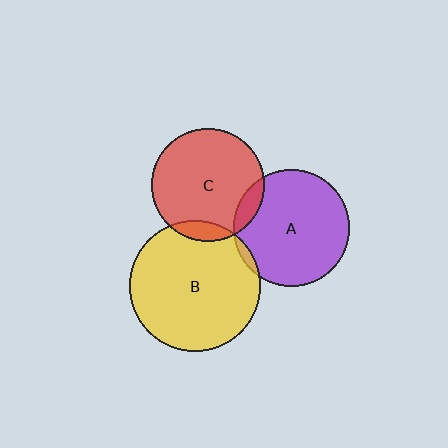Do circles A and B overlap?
Yes.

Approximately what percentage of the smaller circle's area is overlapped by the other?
Approximately 5%.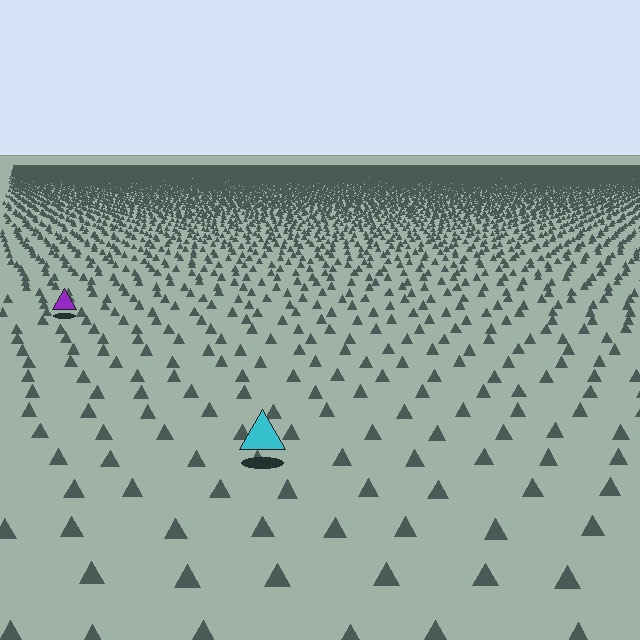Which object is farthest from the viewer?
The purple triangle is farthest from the viewer. It appears smaller and the ground texture around it is denser.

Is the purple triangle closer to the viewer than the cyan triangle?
No. The cyan triangle is closer — you can tell from the texture gradient: the ground texture is coarser near it.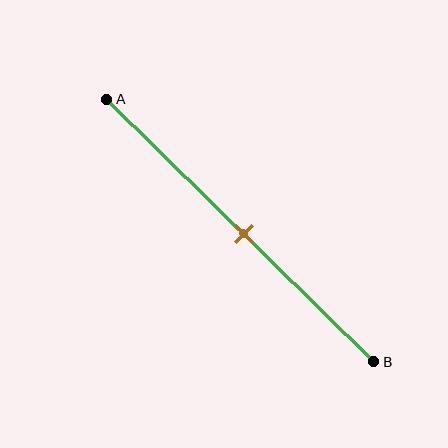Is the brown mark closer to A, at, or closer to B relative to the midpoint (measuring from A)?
The brown mark is approximately at the midpoint of segment AB.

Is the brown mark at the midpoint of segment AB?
Yes, the mark is approximately at the midpoint.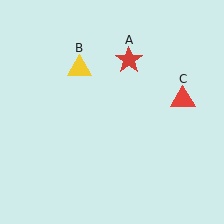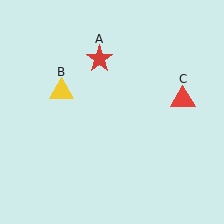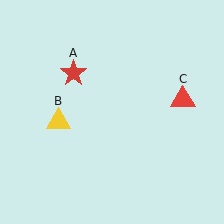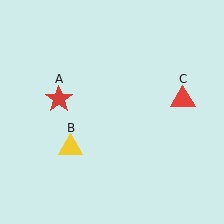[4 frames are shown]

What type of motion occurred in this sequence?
The red star (object A), yellow triangle (object B) rotated counterclockwise around the center of the scene.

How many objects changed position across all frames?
2 objects changed position: red star (object A), yellow triangle (object B).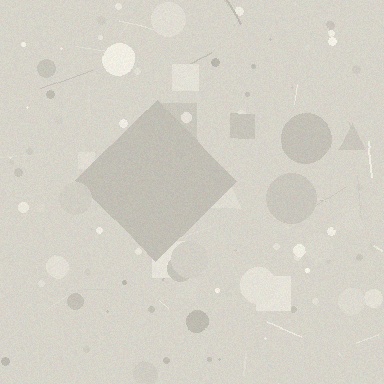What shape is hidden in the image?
A diamond is hidden in the image.